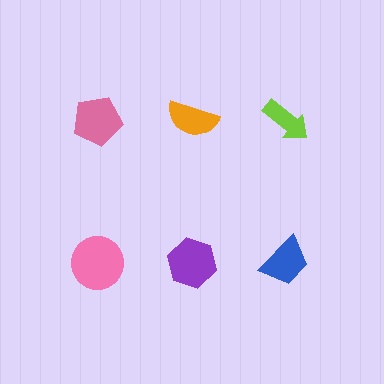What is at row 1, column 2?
An orange semicircle.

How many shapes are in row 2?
3 shapes.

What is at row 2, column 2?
A purple hexagon.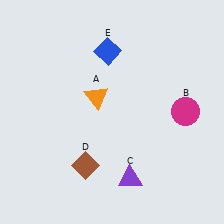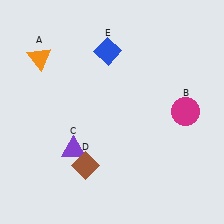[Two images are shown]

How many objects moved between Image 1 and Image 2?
2 objects moved between the two images.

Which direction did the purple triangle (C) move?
The purple triangle (C) moved left.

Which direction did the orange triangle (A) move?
The orange triangle (A) moved left.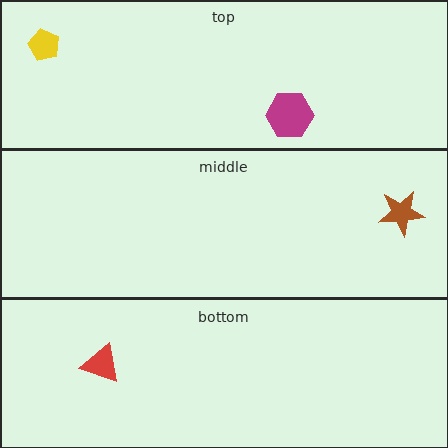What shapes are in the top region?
The magenta hexagon, the yellow pentagon.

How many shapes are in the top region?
2.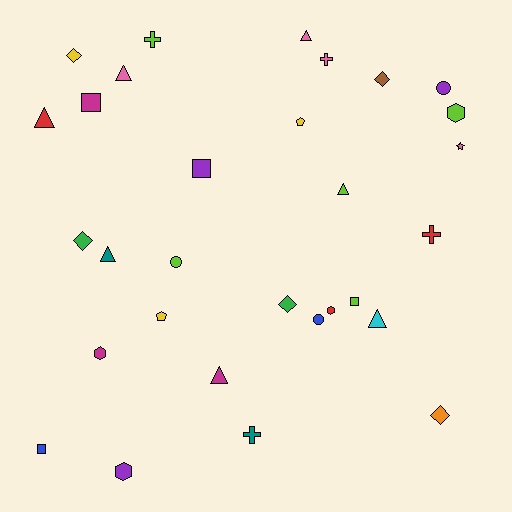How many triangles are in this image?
There are 7 triangles.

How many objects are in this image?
There are 30 objects.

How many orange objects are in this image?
There is 1 orange object.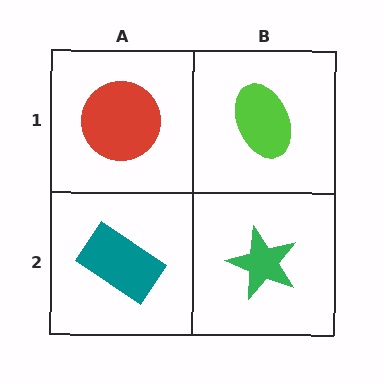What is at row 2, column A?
A teal rectangle.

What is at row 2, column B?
A green star.